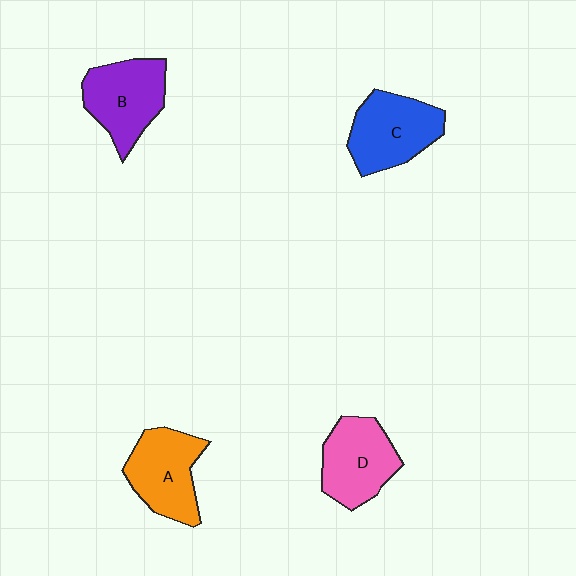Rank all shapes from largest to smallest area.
From largest to smallest: C (blue), B (purple), A (orange), D (pink).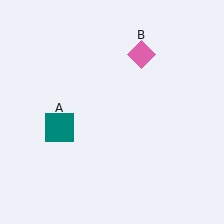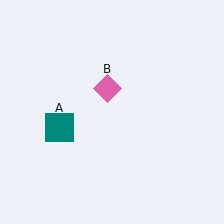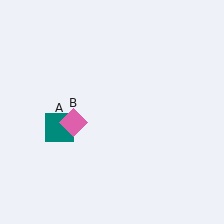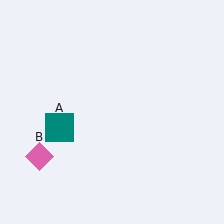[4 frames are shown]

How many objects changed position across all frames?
1 object changed position: pink diamond (object B).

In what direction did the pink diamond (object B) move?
The pink diamond (object B) moved down and to the left.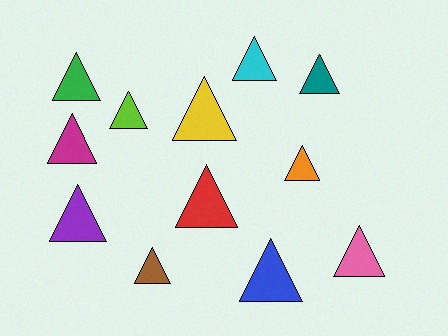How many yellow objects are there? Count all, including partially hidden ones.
There is 1 yellow object.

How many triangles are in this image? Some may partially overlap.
There are 12 triangles.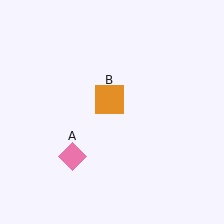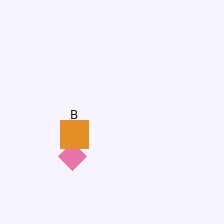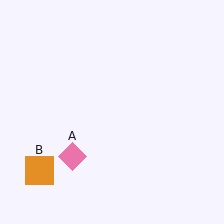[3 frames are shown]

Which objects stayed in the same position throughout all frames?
Pink diamond (object A) remained stationary.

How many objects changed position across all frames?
1 object changed position: orange square (object B).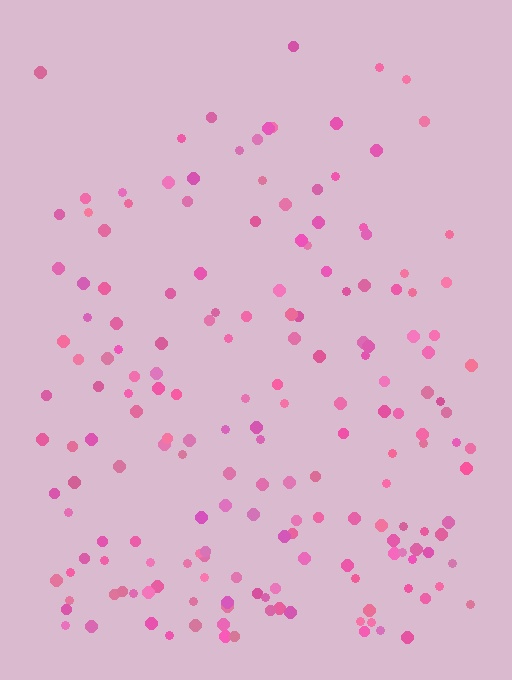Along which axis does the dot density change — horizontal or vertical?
Vertical.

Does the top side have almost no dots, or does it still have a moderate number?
Still a moderate number, just noticeably fewer than the bottom.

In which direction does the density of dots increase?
From top to bottom, with the bottom side densest.